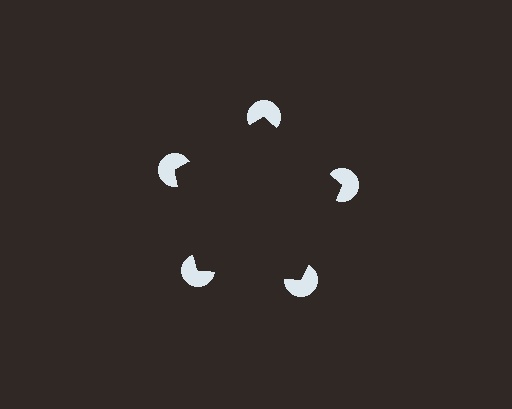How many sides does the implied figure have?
5 sides.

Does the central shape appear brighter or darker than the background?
It typically appears slightly darker than the background, even though no actual brightness change is drawn.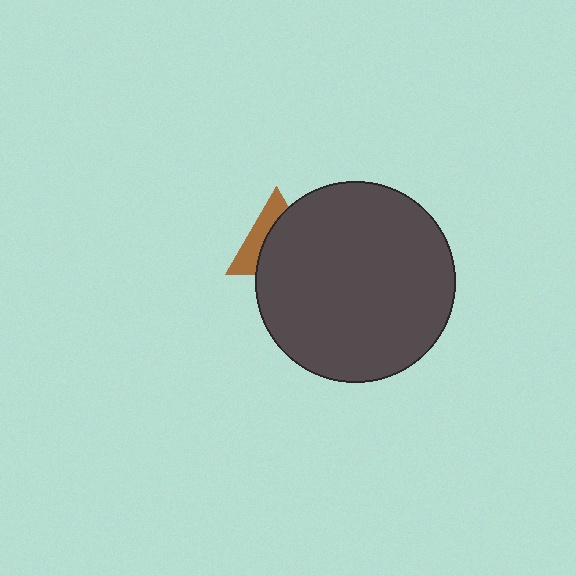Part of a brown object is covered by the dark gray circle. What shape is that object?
It is a triangle.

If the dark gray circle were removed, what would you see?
You would see the complete brown triangle.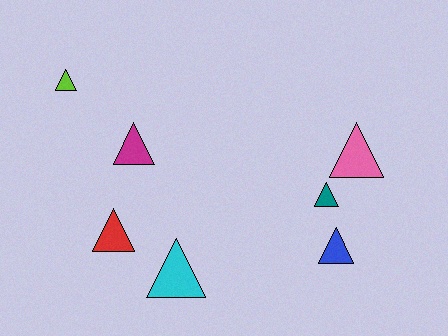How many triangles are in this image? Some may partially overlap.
There are 7 triangles.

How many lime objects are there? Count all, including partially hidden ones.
There is 1 lime object.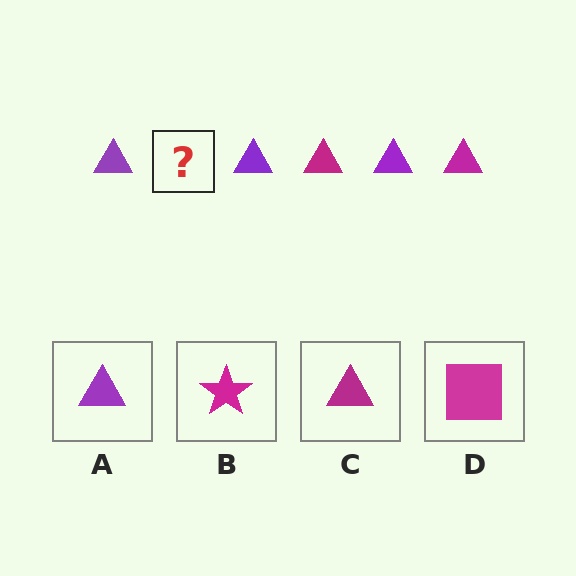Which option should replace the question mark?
Option C.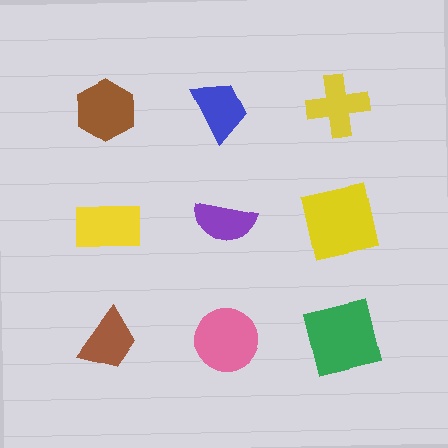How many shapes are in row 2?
3 shapes.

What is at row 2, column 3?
A yellow square.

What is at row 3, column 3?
A green square.